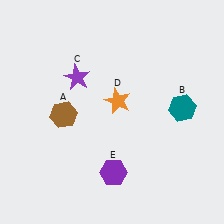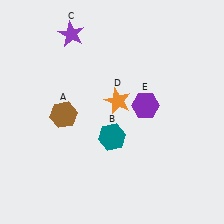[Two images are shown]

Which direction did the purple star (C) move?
The purple star (C) moved up.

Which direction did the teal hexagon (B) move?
The teal hexagon (B) moved left.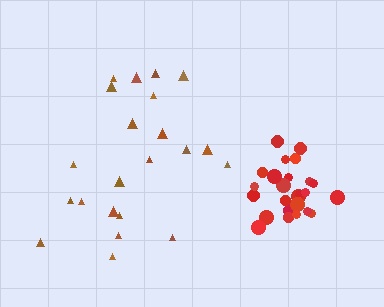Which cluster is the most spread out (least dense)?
Brown.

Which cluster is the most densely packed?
Red.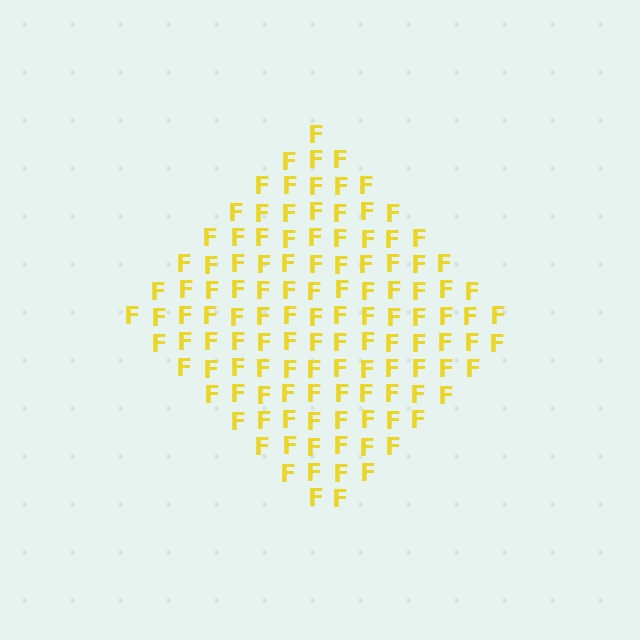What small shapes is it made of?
It is made of small letter F's.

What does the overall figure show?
The overall figure shows a diamond.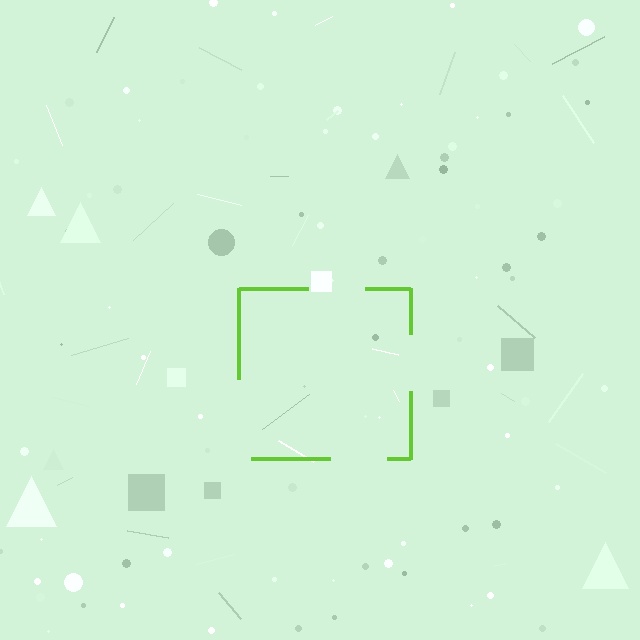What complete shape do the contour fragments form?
The contour fragments form a square.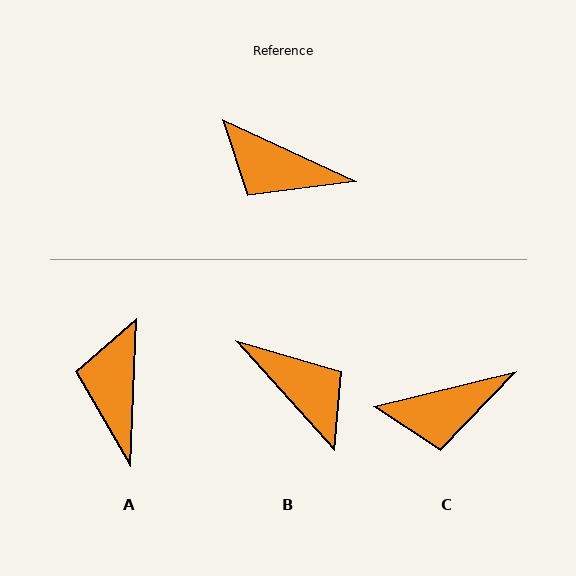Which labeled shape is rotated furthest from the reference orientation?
B, about 157 degrees away.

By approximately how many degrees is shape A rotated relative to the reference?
Approximately 67 degrees clockwise.